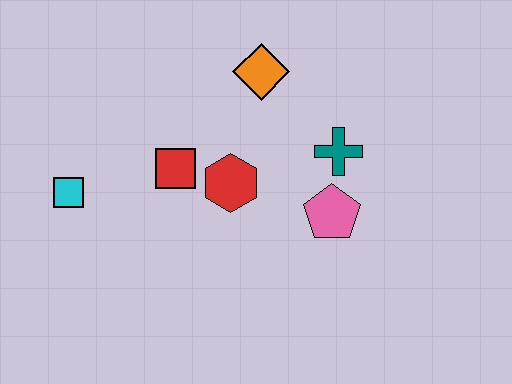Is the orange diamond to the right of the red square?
Yes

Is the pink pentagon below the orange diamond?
Yes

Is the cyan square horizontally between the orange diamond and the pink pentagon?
No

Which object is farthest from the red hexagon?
The cyan square is farthest from the red hexagon.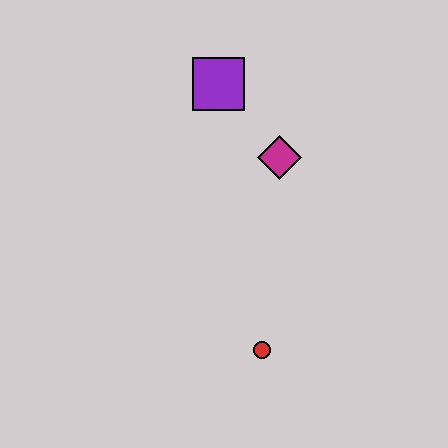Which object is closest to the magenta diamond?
The purple square is closest to the magenta diamond.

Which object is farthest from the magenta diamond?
The red circle is farthest from the magenta diamond.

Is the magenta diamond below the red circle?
No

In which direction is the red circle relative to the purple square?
The red circle is below the purple square.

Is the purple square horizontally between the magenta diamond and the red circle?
No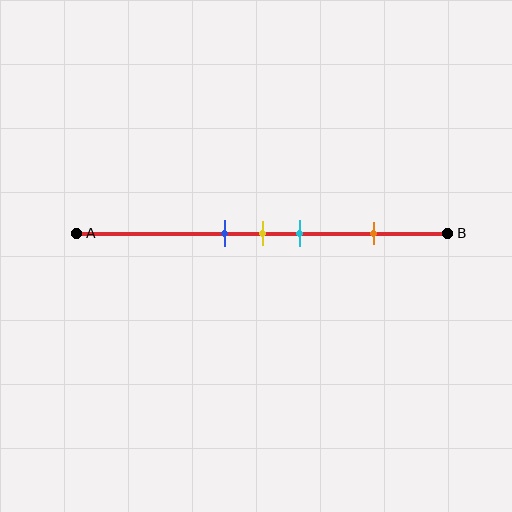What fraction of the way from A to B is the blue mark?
The blue mark is approximately 40% (0.4) of the way from A to B.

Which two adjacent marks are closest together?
The blue and yellow marks are the closest adjacent pair.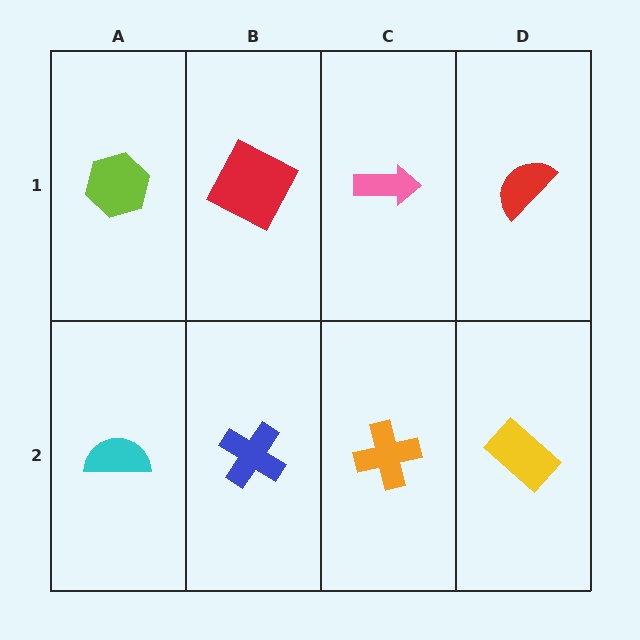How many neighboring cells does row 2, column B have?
3.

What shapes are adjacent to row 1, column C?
An orange cross (row 2, column C), a red square (row 1, column B), a red semicircle (row 1, column D).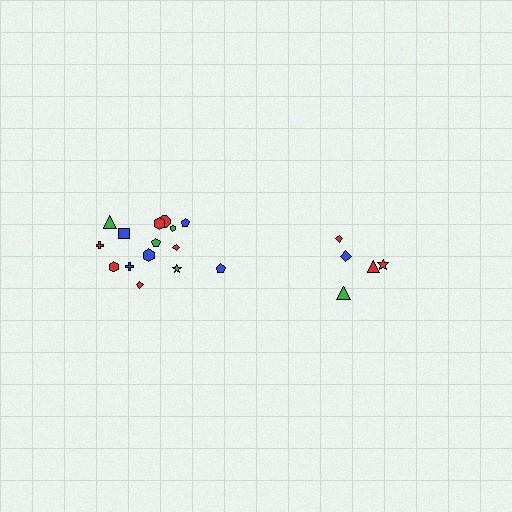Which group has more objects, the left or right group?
The left group.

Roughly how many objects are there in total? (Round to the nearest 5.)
Roughly 20 objects in total.